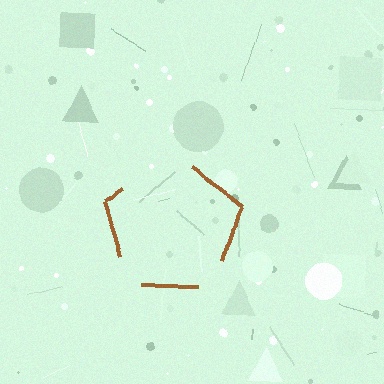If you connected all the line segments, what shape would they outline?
They would outline a pentagon.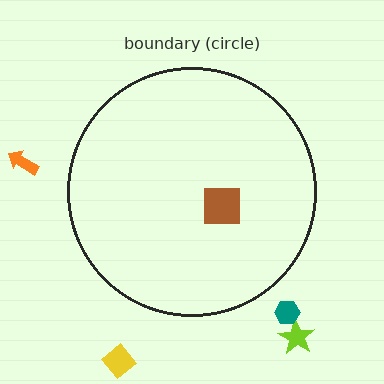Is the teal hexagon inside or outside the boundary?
Outside.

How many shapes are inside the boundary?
1 inside, 4 outside.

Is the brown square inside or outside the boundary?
Inside.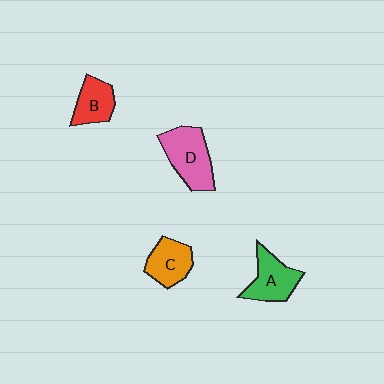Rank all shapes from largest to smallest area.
From largest to smallest: D (pink), A (green), C (orange), B (red).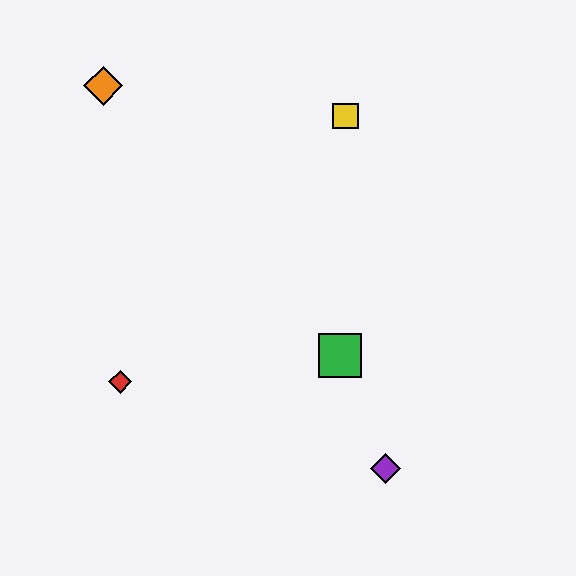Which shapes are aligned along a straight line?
The blue square, the green square, the orange diamond are aligned along a straight line.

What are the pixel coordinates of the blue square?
The blue square is at (339, 355).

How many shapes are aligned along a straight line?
3 shapes (the blue square, the green square, the orange diamond) are aligned along a straight line.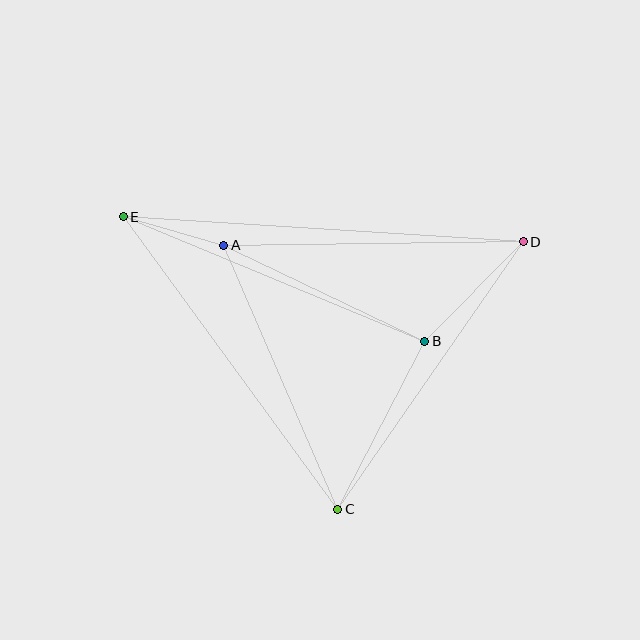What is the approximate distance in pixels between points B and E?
The distance between B and E is approximately 326 pixels.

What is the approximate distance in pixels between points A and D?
The distance between A and D is approximately 299 pixels.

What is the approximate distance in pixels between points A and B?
The distance between A and B is approximately 223 pixels.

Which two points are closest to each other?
Points A and E are closest to each other.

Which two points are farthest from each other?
Points D and E are farthest from each other.